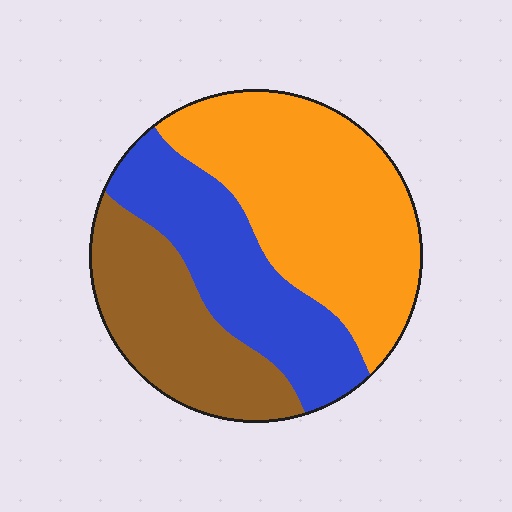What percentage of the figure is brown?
Brown takes up between a sixth and a third of the figure.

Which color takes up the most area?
Orange, at roughly 45%.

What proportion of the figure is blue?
Blue covers about 30% of the figure.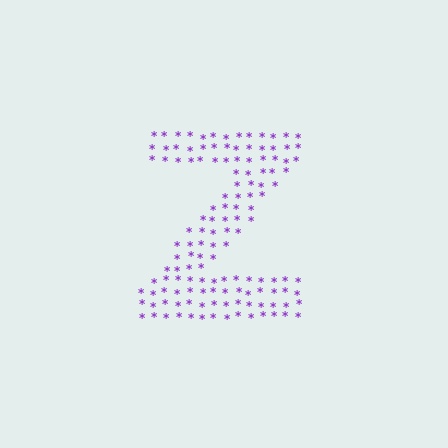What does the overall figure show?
The overall figure shows the letter Z.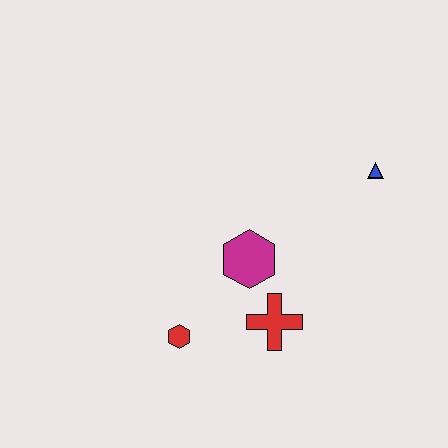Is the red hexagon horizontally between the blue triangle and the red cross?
No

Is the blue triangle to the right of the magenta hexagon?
Yes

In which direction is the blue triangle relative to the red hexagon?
The blue triangle is to the right of the red hexagon.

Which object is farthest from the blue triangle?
The red hexagon is farthest from the blue triangle.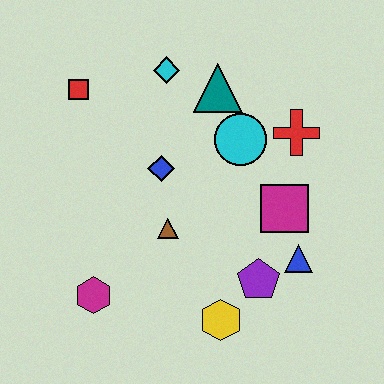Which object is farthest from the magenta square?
The red square is farthest from the magenta square.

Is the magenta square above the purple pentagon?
Yes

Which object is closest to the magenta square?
The blue triangle is closest to the magenta square.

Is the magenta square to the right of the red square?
Yes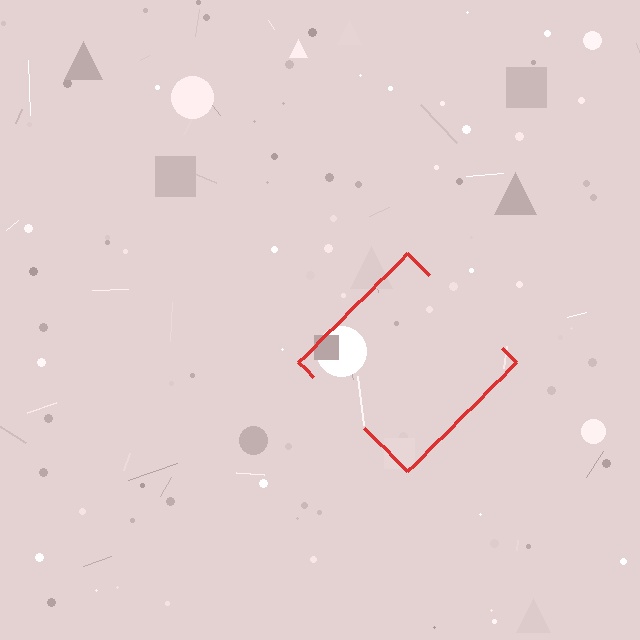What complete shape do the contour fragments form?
The contour fragments form a diamond.